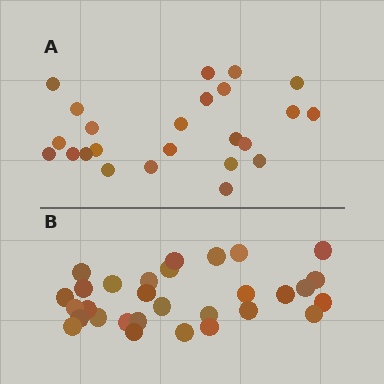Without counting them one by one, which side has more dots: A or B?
Region B (the bottom region) has more dots.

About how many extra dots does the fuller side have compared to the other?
Region B has about 6 more dots than region A.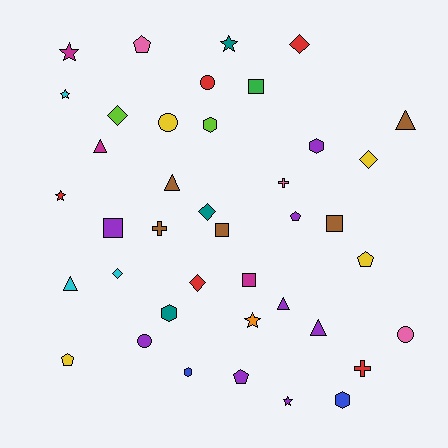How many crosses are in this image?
There are 3 crosses.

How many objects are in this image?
There are 40 objects.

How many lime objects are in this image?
There are 2 lime objects.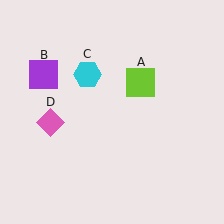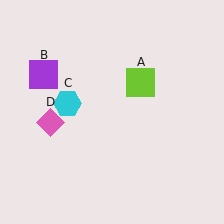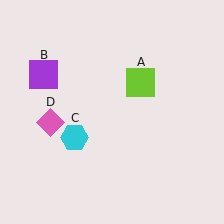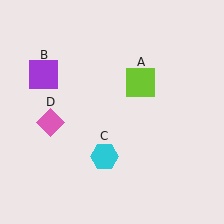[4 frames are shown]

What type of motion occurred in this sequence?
The cyan hexagon (object C) rotated counterclockwise around the center of the scene.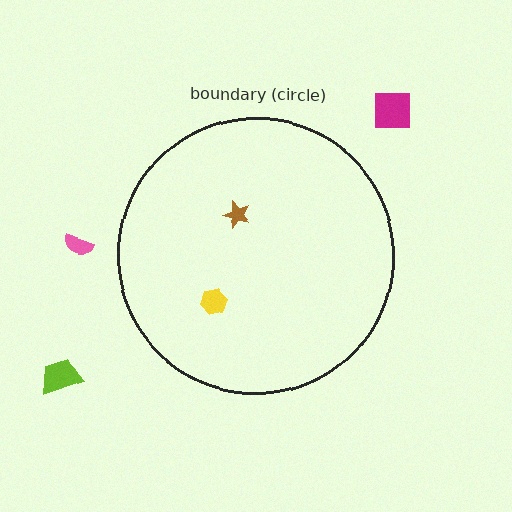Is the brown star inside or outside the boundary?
Inside.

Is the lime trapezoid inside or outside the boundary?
Outside.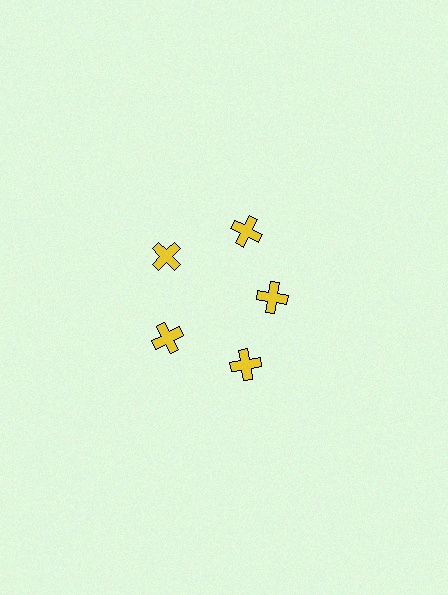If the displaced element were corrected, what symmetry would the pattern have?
It would have 5-fold rotational symmetry — the pattern would map onto itself every 72 degrees.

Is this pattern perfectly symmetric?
No. The 5 yellow crosses are arranged in a ring, but one element near the 3 o'clock position is pulled inward toward the center, breaking the 5-fold rotational symmetry.